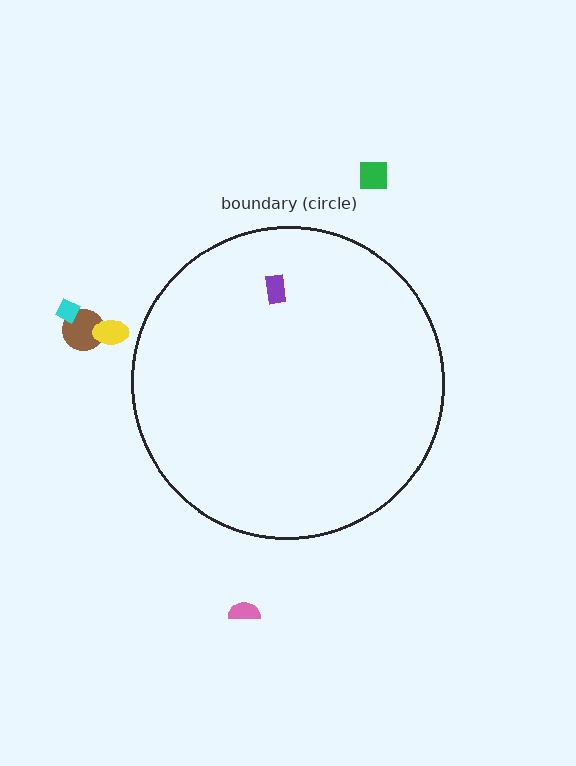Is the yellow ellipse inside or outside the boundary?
Outside.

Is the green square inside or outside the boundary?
Outside.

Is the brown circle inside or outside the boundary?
Outside.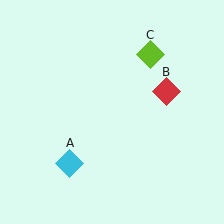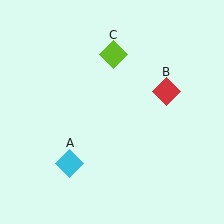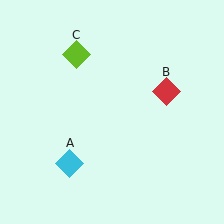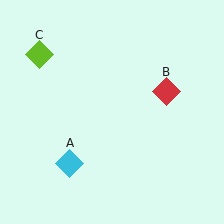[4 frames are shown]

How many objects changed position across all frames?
1 object changed position: lime diamond (object C).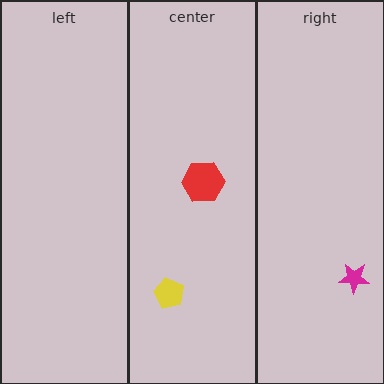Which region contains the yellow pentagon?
The center region.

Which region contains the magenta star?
The right region.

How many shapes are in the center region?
2.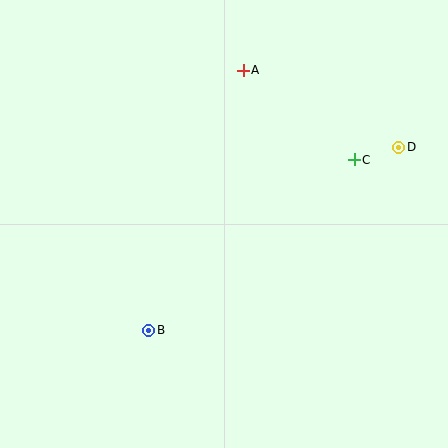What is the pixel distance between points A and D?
The distance between A and D is 173 pixels.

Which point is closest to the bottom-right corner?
Point C is closest to the bottom-right corner.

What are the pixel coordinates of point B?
Point B is at (149, 330).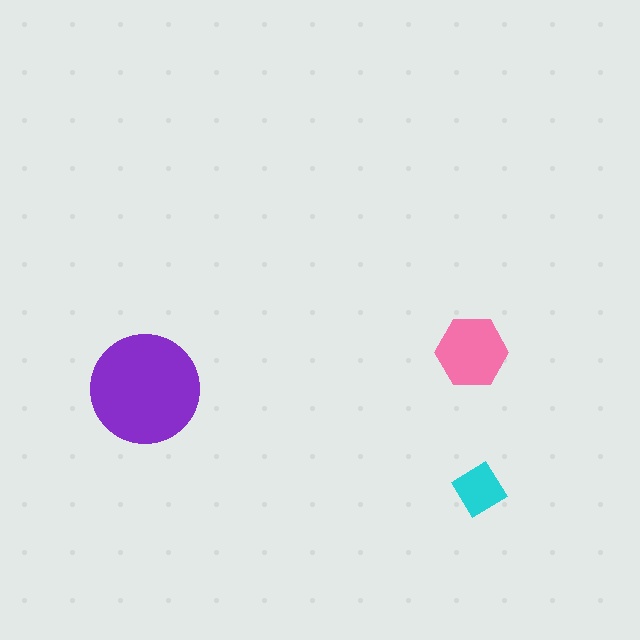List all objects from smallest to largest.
The cyan diamond, the pink hexagon, the purple circle.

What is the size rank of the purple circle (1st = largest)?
1st.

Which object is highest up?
The pink hexagon is topmost.